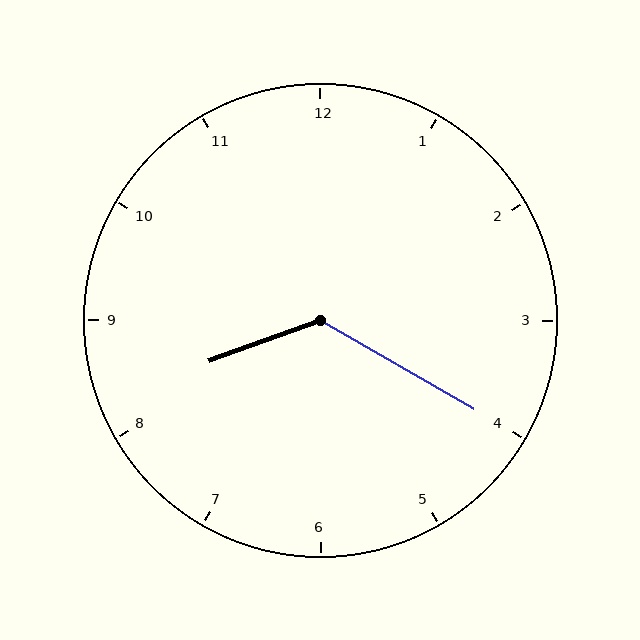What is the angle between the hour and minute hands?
Approximately 130 degrees.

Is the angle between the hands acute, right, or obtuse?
It is obtuse.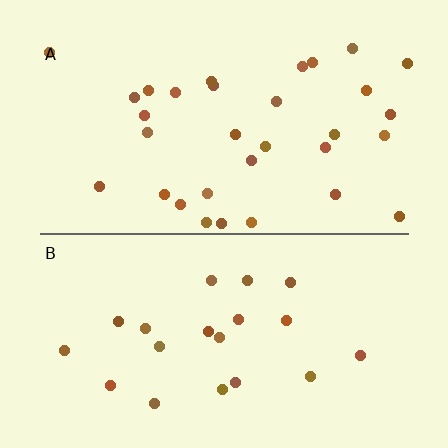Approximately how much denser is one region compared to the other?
Approximately 1.6× — region A over region B.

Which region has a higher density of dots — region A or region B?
A (the top).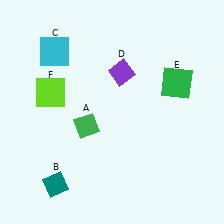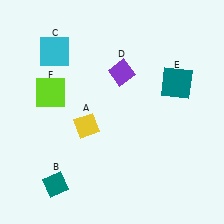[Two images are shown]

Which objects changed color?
A changed from green to yellow. E changed from green to teal.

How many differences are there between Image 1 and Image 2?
There are 2 differences between the two images.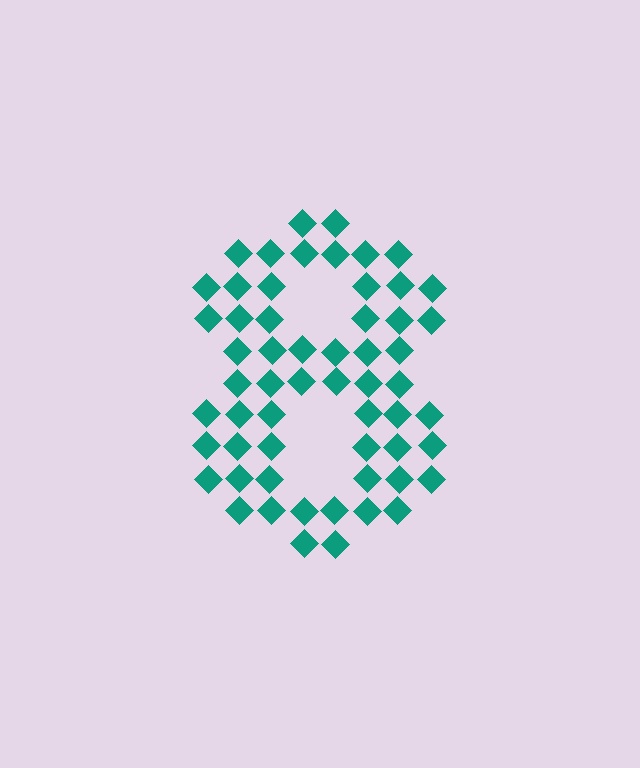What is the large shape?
The large shape is the digit 8.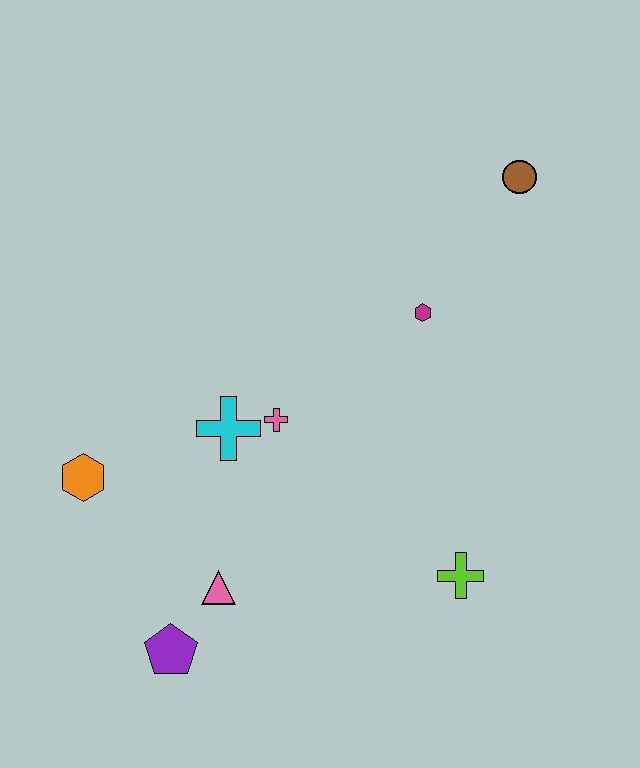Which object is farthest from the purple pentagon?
The brown circle is farthest from the purple pentagon.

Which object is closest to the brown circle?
The magenta hexagon is closest to the brown circle.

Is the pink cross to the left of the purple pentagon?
No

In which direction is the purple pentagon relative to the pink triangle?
The purple pentagon is below the pink triangle.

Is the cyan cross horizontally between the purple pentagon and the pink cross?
Yes